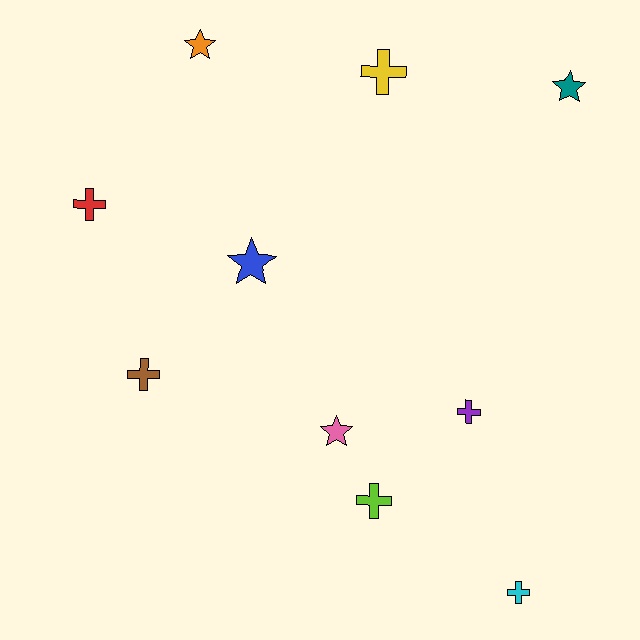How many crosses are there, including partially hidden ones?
There are 6 crosses.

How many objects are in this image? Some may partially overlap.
There are 10 objects.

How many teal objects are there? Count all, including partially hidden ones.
There is 1 teal object.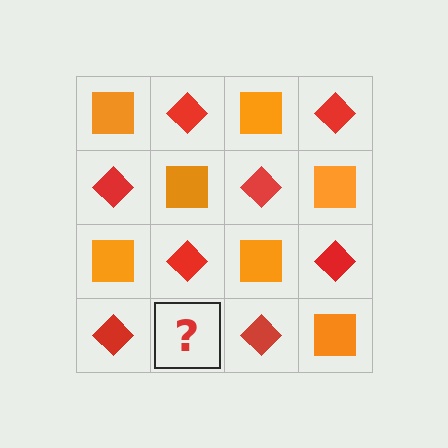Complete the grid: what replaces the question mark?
The question mark should be replaced with an orange square.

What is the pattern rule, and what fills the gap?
The rule is that it alternates orange square and red diamond in a checkerboard pattern. The gap should be filled with an orange square.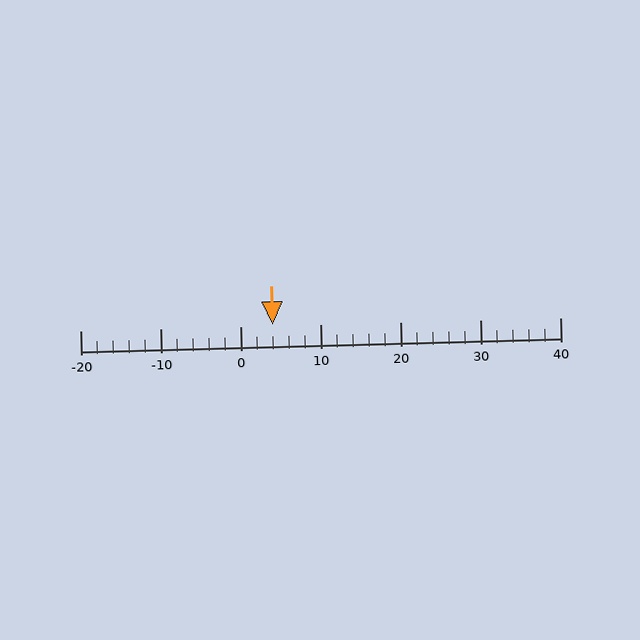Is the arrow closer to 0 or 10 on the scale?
The arrow is closer to 0.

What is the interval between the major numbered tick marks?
The major tick marks are spaced 10 units apart.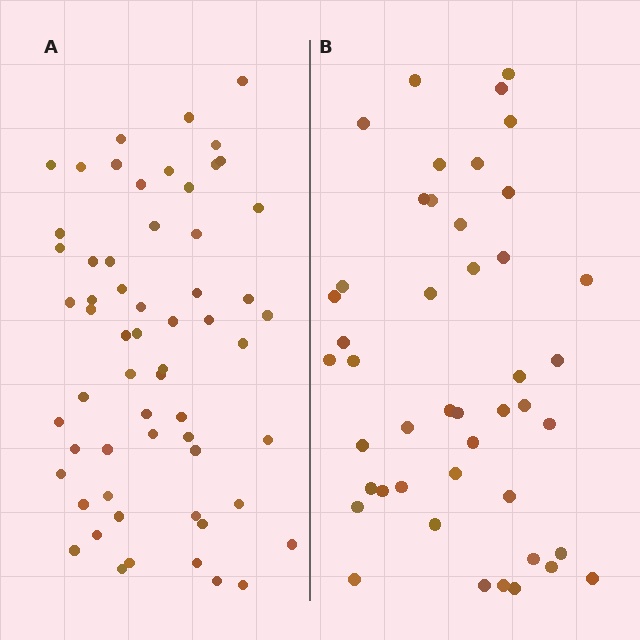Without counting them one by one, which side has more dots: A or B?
Region A (the left region) has more dots.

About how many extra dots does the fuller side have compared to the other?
Region A has approximately 15 more dots than region B.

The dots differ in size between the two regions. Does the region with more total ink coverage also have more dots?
No. Region B has more total ink coverage because its dots are larger, but region A actually contains more individual dots. Total area can be misleading — the number of items is what matters here.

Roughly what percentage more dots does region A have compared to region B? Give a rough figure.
About 35% more.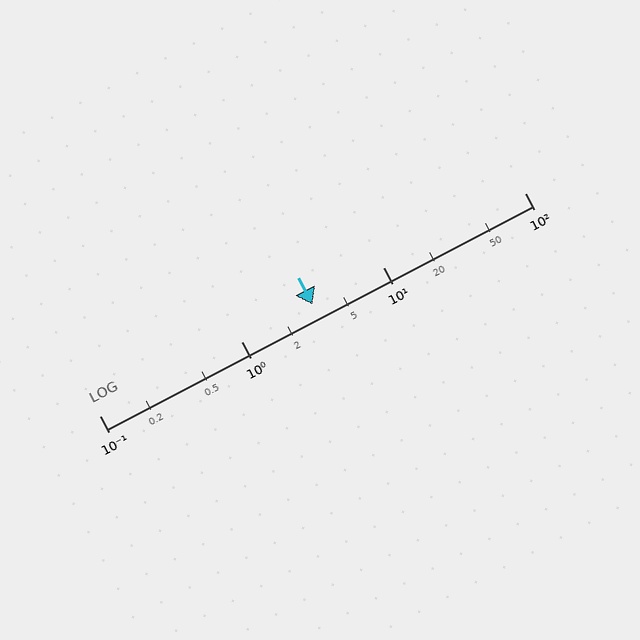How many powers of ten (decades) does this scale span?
The scale spans 3 decades, from 0.1 to 100.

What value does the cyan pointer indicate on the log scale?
The pointer indicates approximately 3.2.